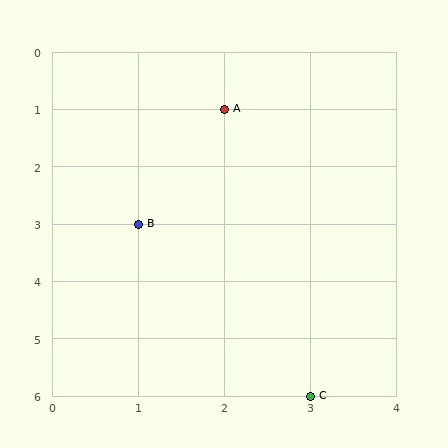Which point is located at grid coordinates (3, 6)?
Point C is at (3, 6).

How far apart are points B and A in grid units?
Points B and A are 1 column and 2 rows apart (about 2.2 grid units diagonally).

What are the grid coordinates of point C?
Point C is at grid coordinates (3, 6).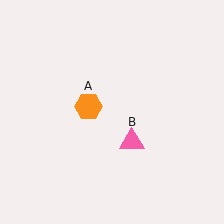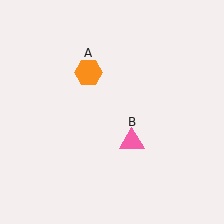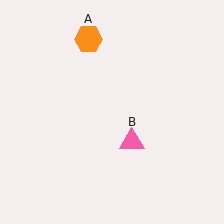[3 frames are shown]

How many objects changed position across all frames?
1 object changed position: orange hexagon (object A).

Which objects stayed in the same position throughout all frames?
Pink triangle (object B) remained stationary.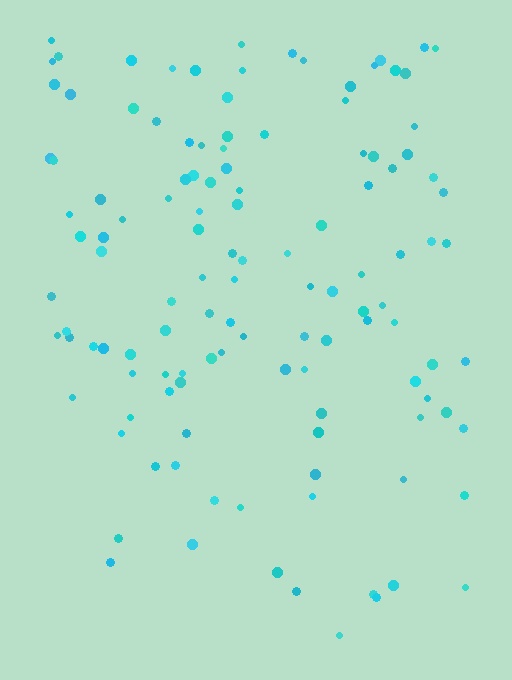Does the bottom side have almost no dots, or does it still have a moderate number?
Still a moderate number, just noticeably fewer than the top.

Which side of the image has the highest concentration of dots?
The top.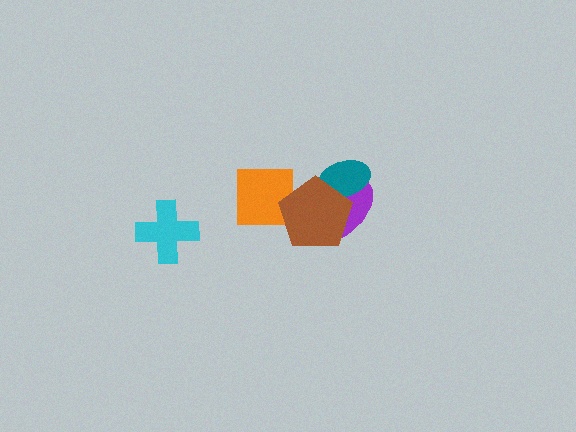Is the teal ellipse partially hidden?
Yes, it is partially covered by another shape.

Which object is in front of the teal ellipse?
The brown pentagon is in front of the teal ellipse.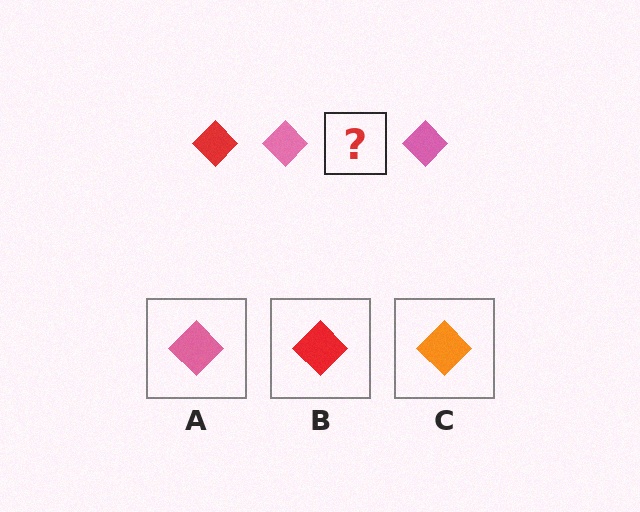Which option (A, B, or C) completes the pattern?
B.